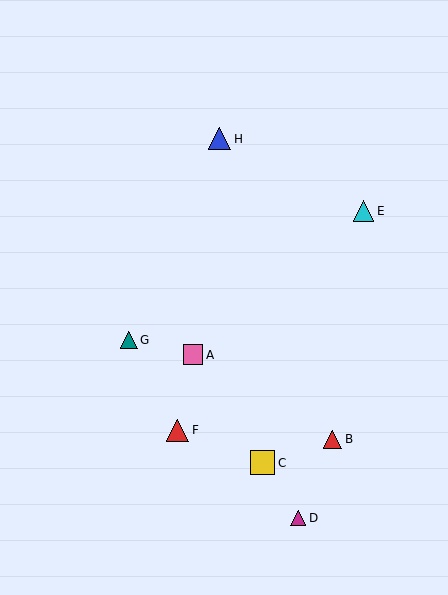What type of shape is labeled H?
Shape H is a blue triangle.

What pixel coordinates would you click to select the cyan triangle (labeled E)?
Click at (363, 211) to select the cyan triangle E.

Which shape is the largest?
The yellow square (labeled C) is the largest.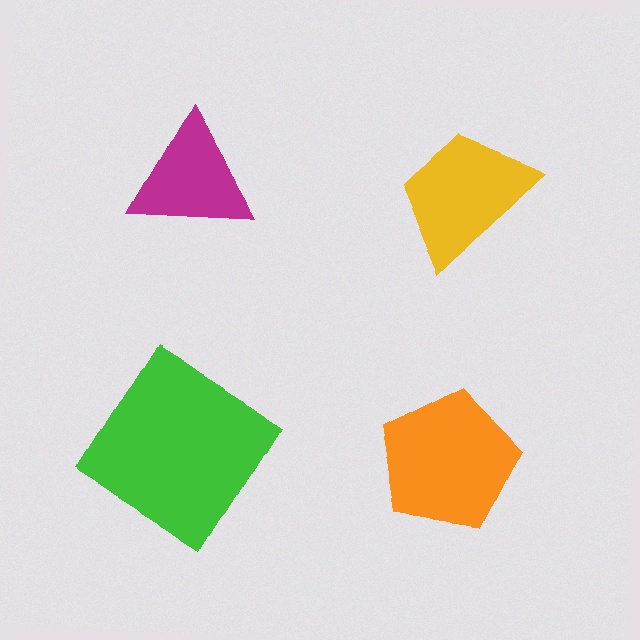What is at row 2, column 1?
A green diamond.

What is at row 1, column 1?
A magenta triangle.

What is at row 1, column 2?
A yellow trapezoid.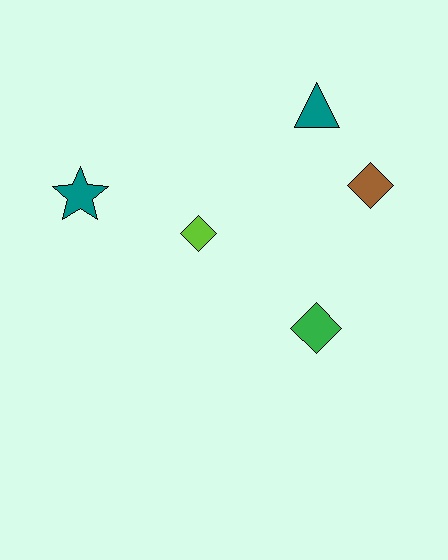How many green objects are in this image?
There is 1 green object.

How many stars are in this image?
There is 1 star.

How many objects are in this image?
There are 5 objects.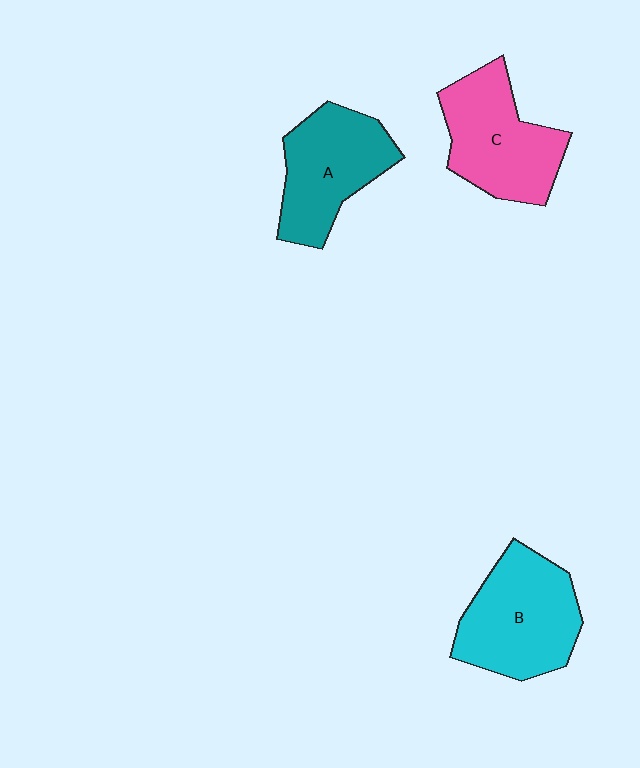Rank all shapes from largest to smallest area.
From largest to smallest: B (cyan), C (pink), A (teal).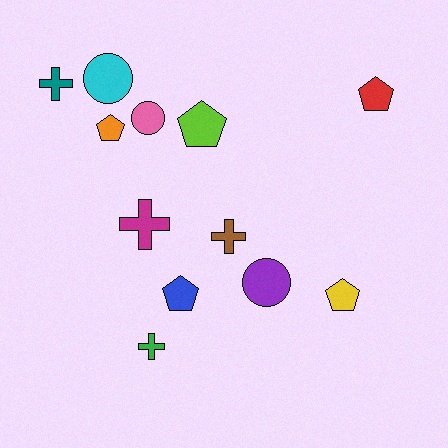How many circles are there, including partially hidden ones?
There are 3 circles.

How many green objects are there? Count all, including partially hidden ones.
There is 1 green object.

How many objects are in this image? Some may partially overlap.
There are 12 objects.